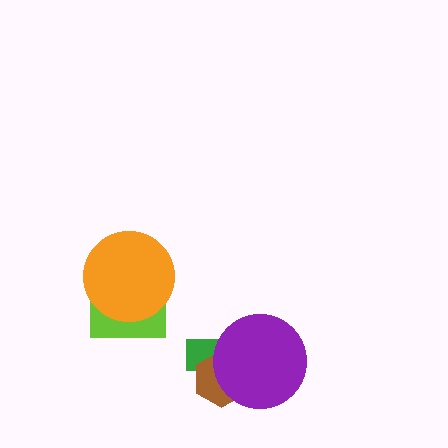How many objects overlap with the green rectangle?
2 objects overlap with the green rectangle.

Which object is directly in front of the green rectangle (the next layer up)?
The brown hexagon is directly in front of the green rectangle.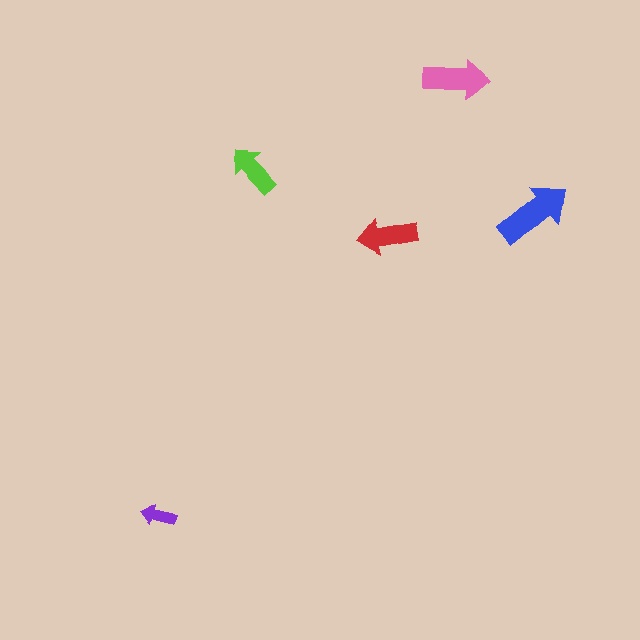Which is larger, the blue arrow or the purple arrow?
The blue one.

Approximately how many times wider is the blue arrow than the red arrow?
About 1.5 times wider.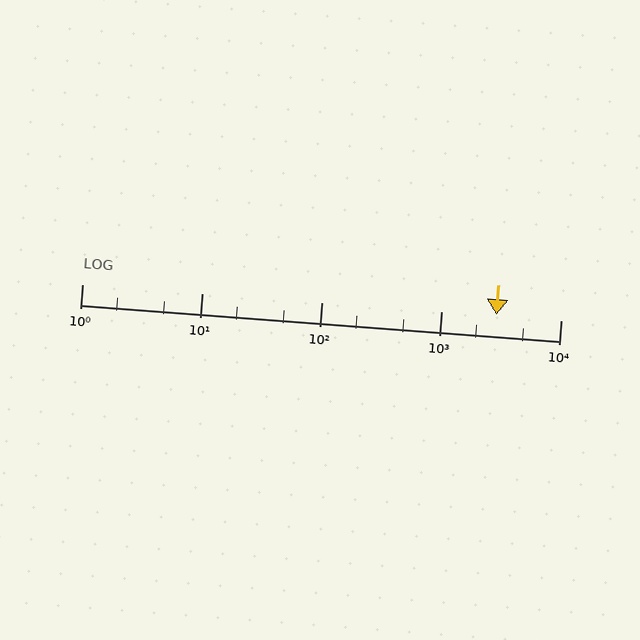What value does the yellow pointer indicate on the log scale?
The pointer indicates approximately 2900.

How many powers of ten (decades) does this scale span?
The scale spans 4 decades, from 1 to 10000.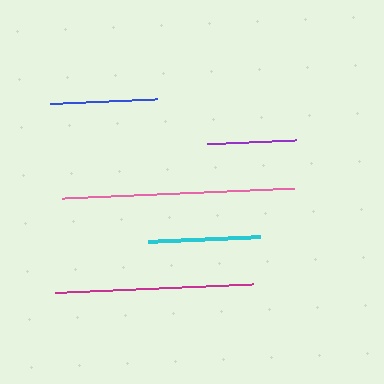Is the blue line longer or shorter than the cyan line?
The cyan line is longer than the blue line.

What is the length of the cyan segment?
The cyan segment is approximately 112 pixels long.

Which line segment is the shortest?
The purple line is the shortest at approximately 89 pixels.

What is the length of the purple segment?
The purple segment is approximately 89 pixels long.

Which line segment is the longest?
The pink line is the longest at approximately 232 pixels.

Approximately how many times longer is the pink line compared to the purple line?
The pink line is approximately 2.6 times the length of the purple line.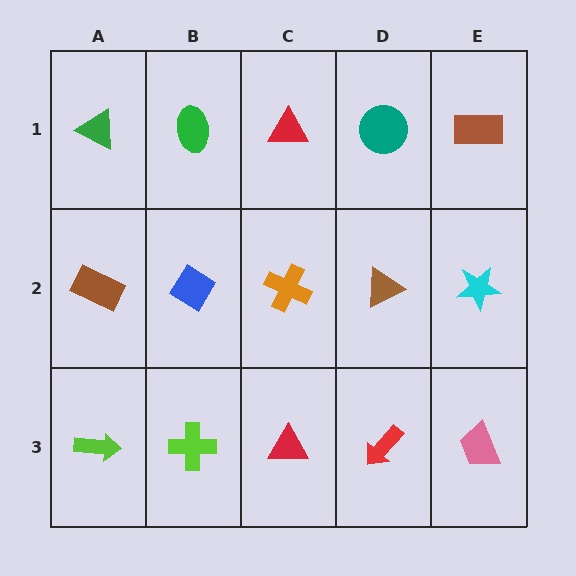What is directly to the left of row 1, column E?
A teal circle.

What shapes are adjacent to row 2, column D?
A teal circle (row 1, column D), a red arrow (row 3, column D), an orange cross (row 2, column C), a cyan star (row 2, column E).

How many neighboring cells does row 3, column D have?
3.